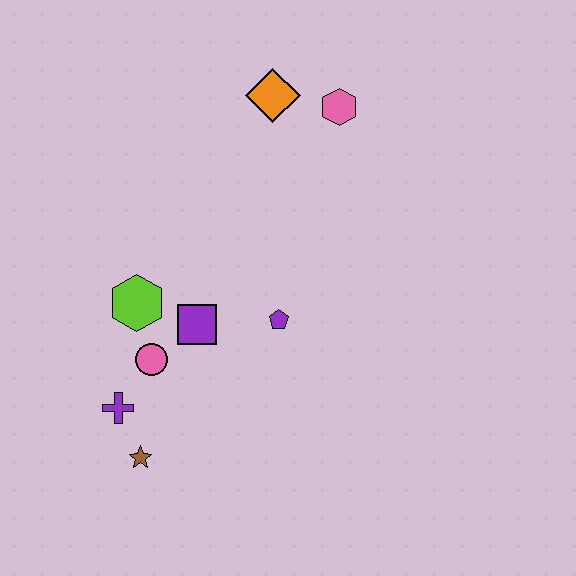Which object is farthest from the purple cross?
The pink hexagon is farthest from the purple cross.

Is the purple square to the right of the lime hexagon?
Yes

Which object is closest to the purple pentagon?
The purple square is closest to the purple pentagon.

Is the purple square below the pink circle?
No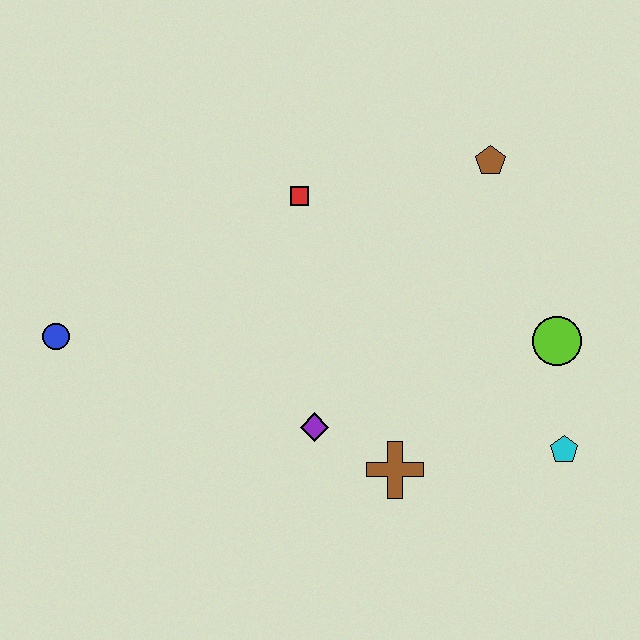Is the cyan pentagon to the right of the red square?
Yes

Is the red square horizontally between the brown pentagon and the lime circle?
No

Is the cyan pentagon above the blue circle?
No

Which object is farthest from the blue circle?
The cyan pentagon is farthest from the blue circle.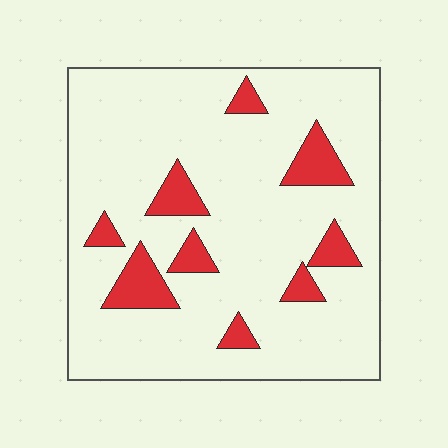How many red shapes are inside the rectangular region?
9.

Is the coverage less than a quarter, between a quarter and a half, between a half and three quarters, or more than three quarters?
Less than a quarter.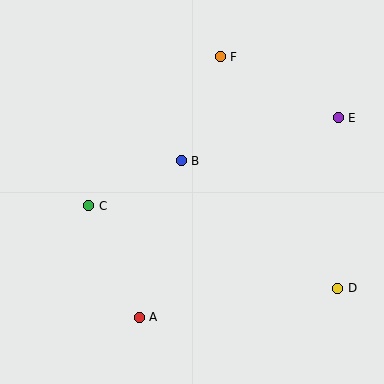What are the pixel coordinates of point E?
Point E is at (338, 118).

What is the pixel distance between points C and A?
The distance between C and A is 122 pixels.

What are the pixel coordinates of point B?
Point B is at (181, 161).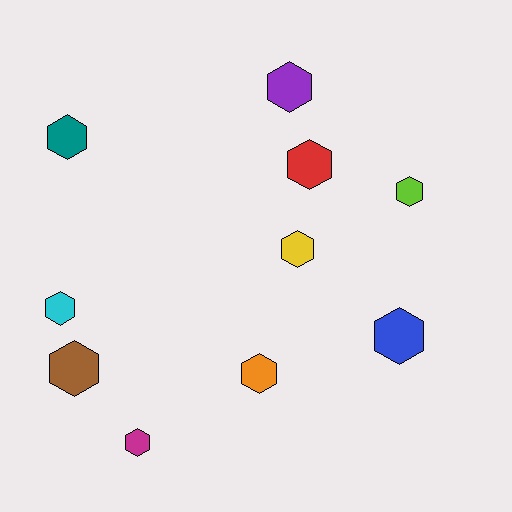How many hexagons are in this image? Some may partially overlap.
There are 10 hexagons.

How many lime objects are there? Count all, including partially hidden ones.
There is 1 lime object.